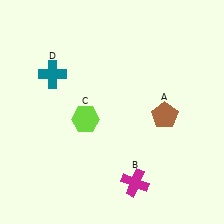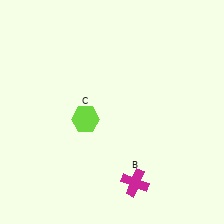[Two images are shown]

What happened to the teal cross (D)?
The teal cross (D) was removed in Image 2. It was in the top-left area of Image 1.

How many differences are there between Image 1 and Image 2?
There are 2 differences between the two images.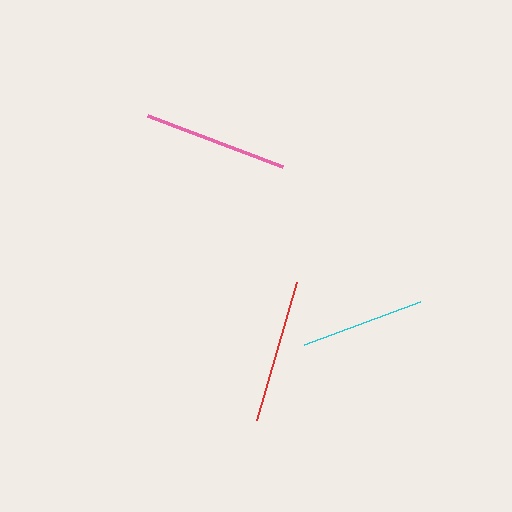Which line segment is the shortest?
The cyan line is the shortest at approximately 124 pixels.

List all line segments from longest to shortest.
From longest to shortest: red, pink, cyan.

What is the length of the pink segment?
The pink segment is approximately 143 pixels long.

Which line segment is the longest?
The red line is the longest at approximately 145 pixels.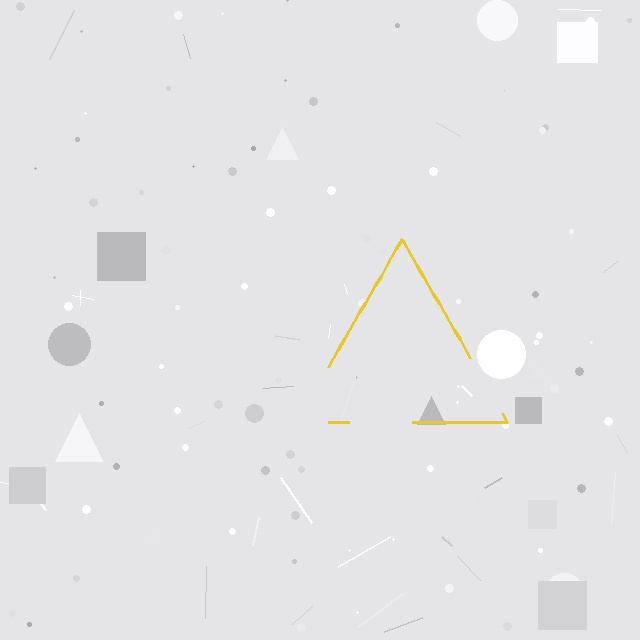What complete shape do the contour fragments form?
The contour fragments form a triangle.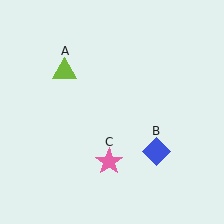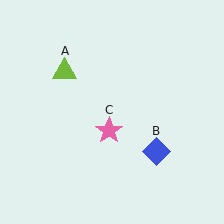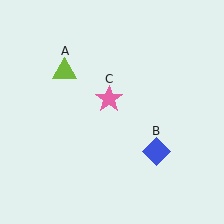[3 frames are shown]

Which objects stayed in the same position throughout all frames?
Lime triangle (object A) and blue diamond (object B) remained stationary.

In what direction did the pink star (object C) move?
The pink star (object C) moved up.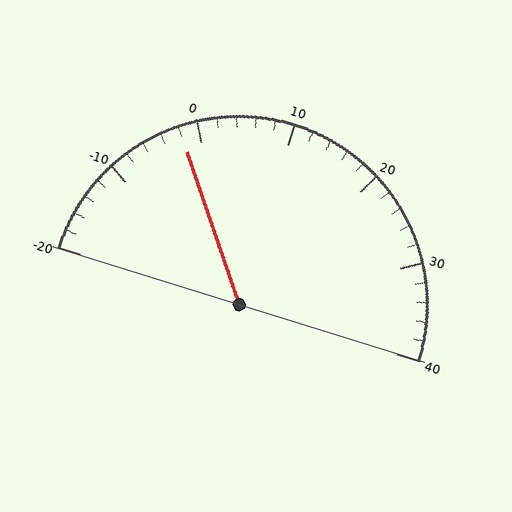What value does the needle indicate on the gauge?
The needle indicates approximately -2.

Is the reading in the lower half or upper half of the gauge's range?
The reading is in the lower half of the range (-20 to 40).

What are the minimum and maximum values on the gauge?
The gauge ranges from -20 to 40.